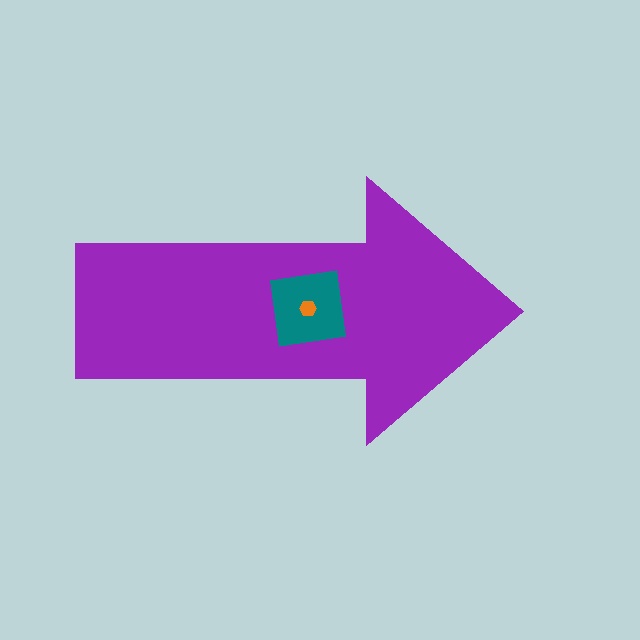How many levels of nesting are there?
3.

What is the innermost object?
The orange hexagon.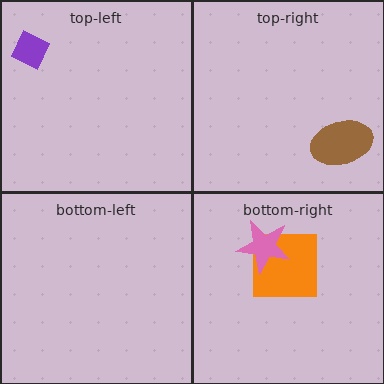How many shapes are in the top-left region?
1.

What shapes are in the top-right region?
The brown ellipse.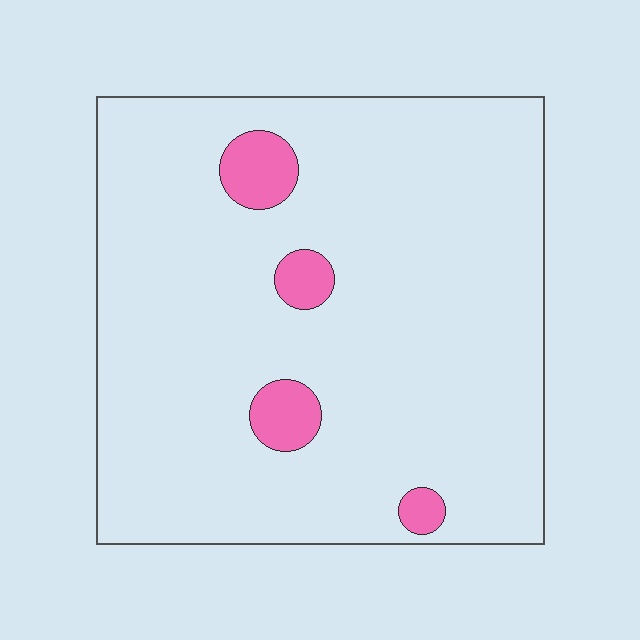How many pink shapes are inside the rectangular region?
4.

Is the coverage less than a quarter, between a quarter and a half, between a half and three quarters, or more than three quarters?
Less than a quarter.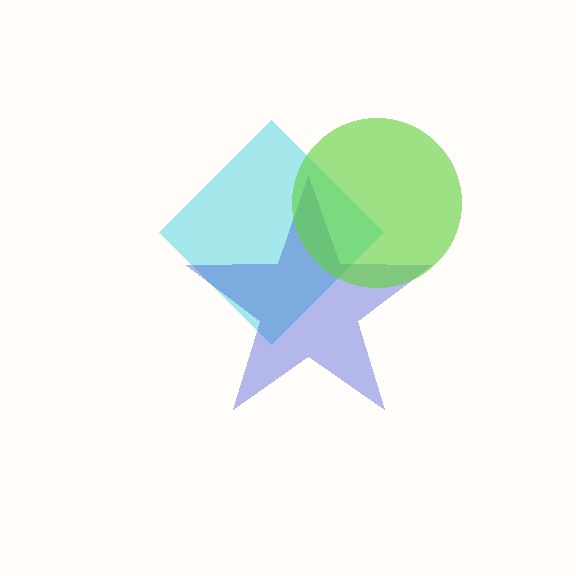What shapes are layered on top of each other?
The layered shapes are: a cyan diamond, a blue star, a lime circle.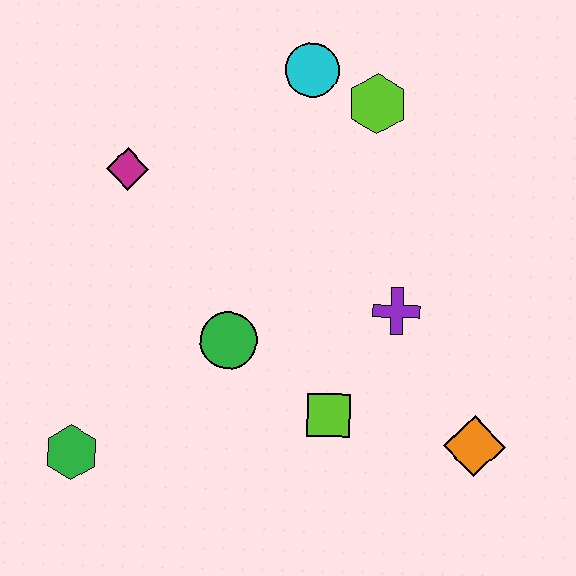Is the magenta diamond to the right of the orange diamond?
No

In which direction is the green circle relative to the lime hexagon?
The green circle is below the lime hexagon.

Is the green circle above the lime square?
Yes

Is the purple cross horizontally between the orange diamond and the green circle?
Yes